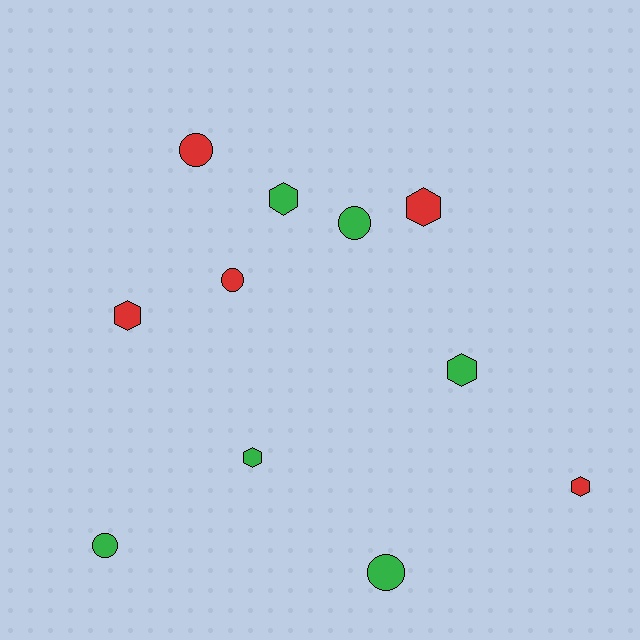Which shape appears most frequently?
Hexagon, with 6 objects.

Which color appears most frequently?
Green, with 6 objects.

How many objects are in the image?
There are 11 objects.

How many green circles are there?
There are 3 green circles.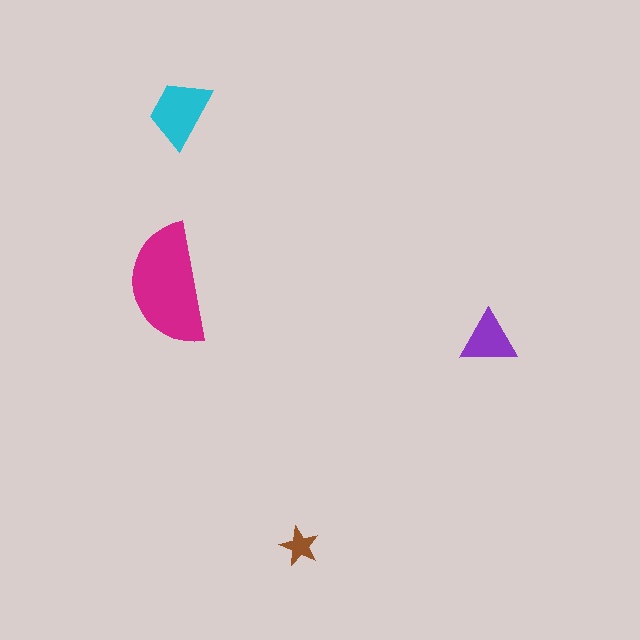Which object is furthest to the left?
The magenta semicircle is leftmost.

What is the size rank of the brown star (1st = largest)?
4th.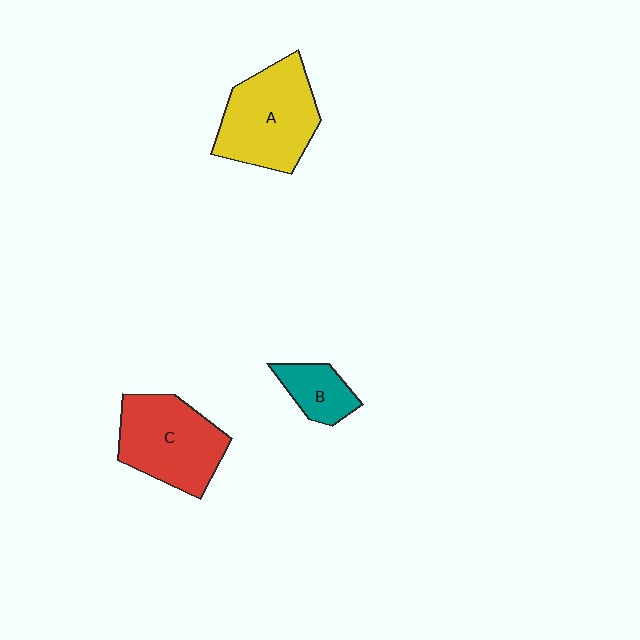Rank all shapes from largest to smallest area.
From largest to smallest: A (yellow), C (red), B (teal).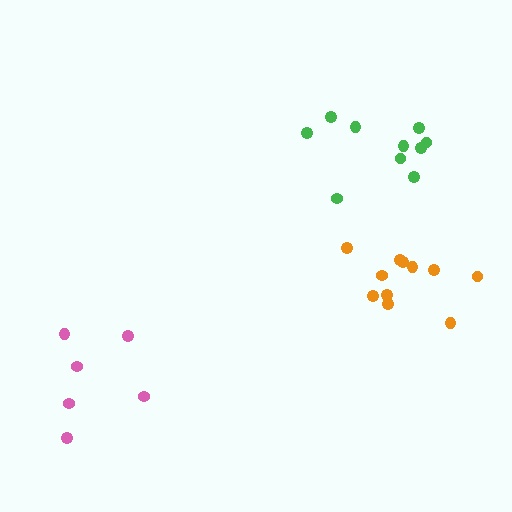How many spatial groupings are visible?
There are 3 spatial groupings.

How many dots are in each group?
Group 1: 10 dots, Group 2: 6 dots, Group 3: 11 dots (27 total).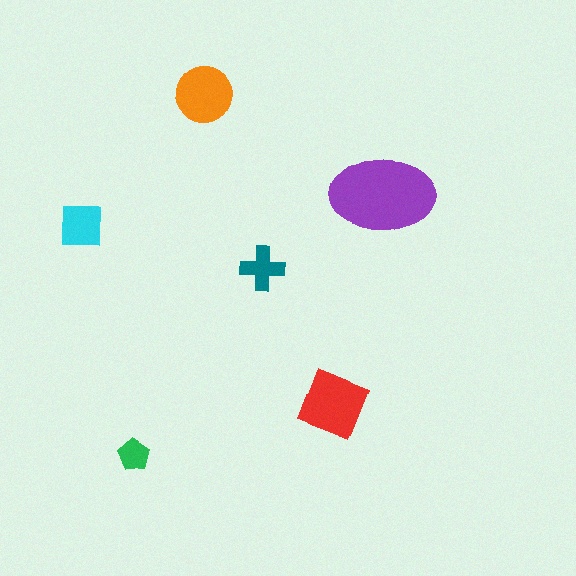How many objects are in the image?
There are 6 objects in the image.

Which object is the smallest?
The green pentagon.